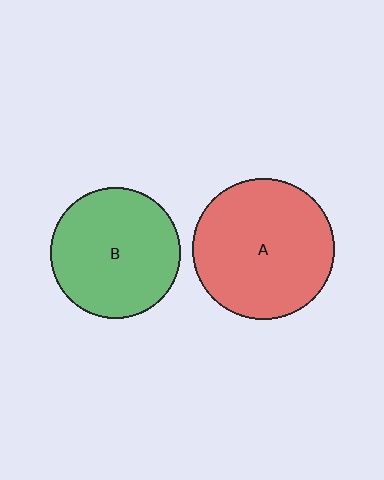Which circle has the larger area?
Circle A (red).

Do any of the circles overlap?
No, none of the circles overlap.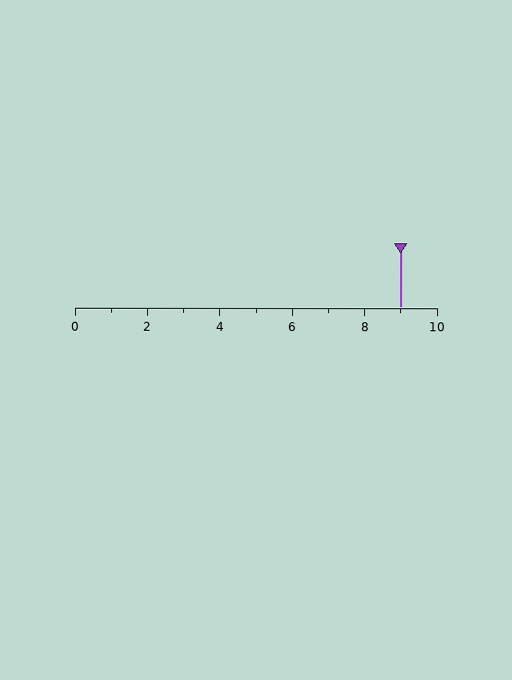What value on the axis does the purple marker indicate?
The marker indicates approximately 9.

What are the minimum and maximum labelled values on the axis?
The axis runs from 0 to 10.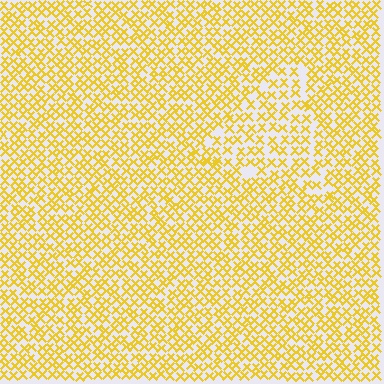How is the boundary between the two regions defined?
The boundary is defined by a change in element density (approximately 1.4x ratio). All elements are the same color, size, and shape.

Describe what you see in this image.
The image contains small yellow elements arranged at two different densities. A triangle-shaped region is visible where the elements are less densely packed than the surrounding area.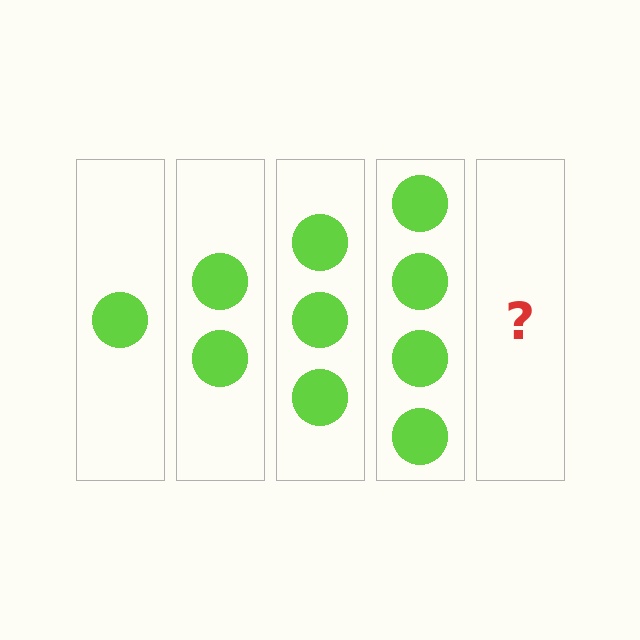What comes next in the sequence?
The next element should be 5 circles.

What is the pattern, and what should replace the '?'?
The pattern is that each step adds one more circle. The '?' should be 5 circles.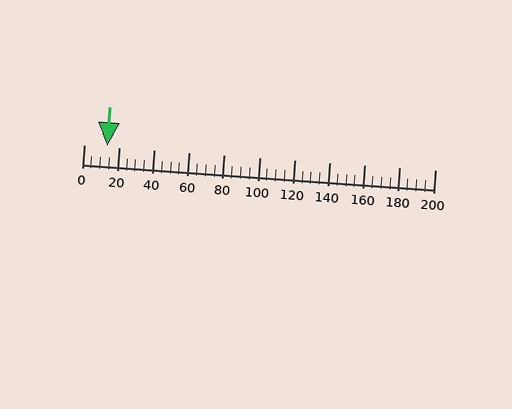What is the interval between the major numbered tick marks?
The major tick marks are spaced 20 units apart.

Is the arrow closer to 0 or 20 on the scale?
The arrow is closer to 20.